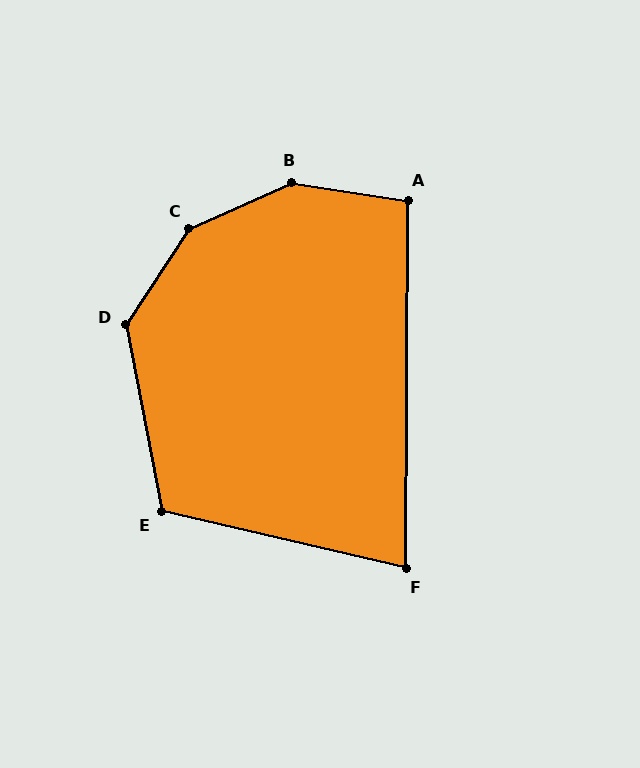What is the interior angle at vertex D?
Approximately 136 degrees (obtuse).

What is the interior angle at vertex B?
Approximately 147 degrees (obtuse).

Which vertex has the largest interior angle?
C, at approximately 147 degrees.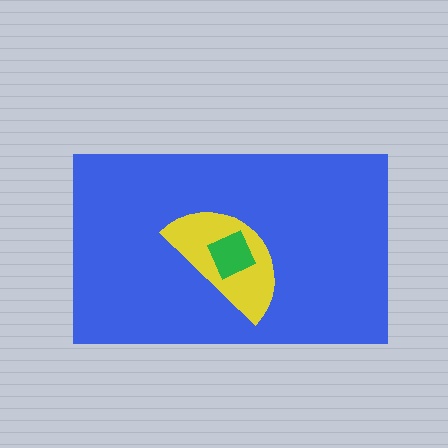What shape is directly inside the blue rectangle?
The yellow semicircle.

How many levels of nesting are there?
3.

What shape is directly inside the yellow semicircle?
The green diamond.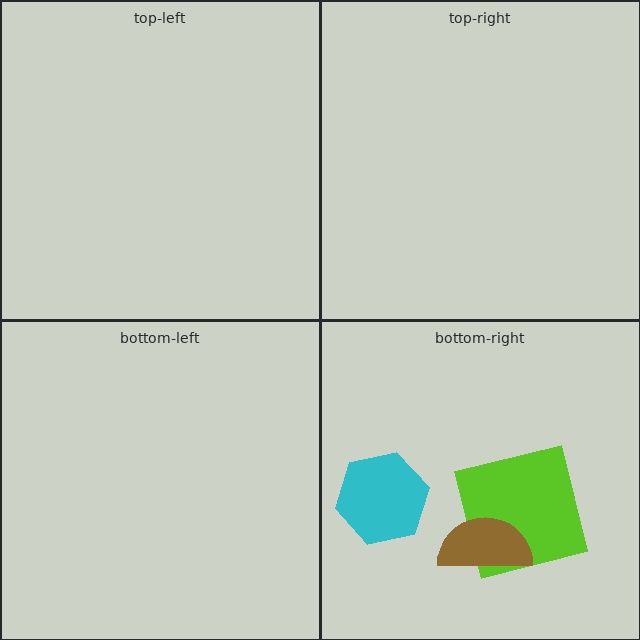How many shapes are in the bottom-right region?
3.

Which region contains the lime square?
The bottom-right region.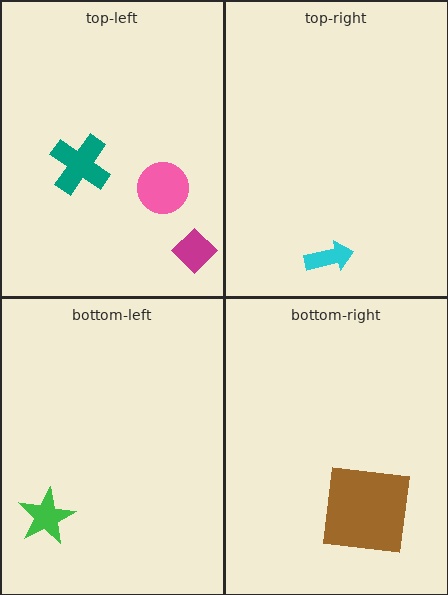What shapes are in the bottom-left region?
The green star.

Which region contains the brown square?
The bottom-right region.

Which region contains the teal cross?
The top-left region.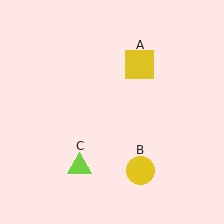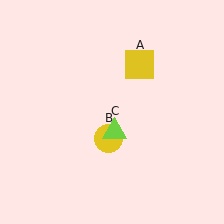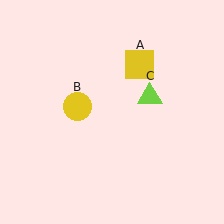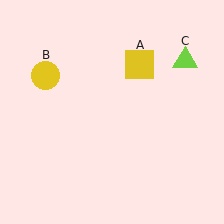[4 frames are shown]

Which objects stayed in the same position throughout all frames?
Yellow square (object A) remained stationary.